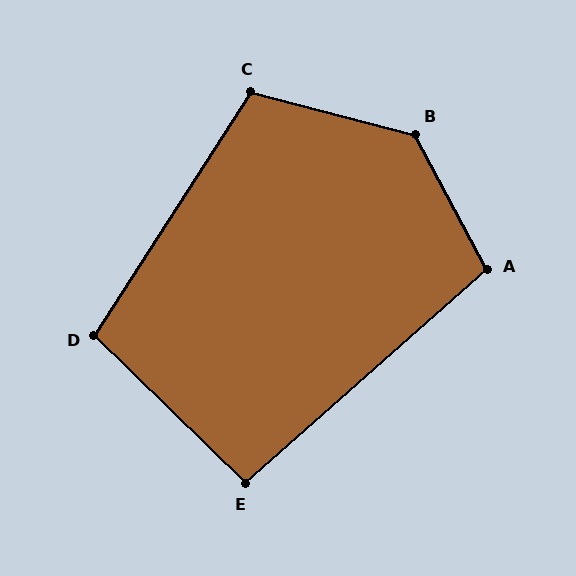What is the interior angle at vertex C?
Approximately 108 degrees (obtuse).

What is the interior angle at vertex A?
Approximately 104 degrees (obtuse).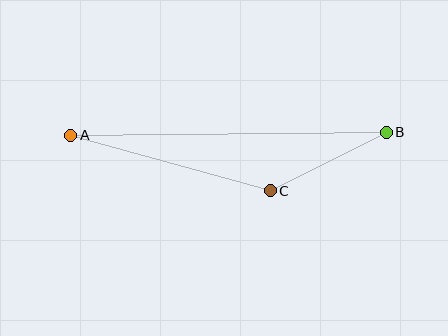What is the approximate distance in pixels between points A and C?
The distance between A and C is approximately 207 pixels.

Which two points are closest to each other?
Points B and C are closest to each other.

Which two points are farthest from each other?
Points A and B are farthest from each other.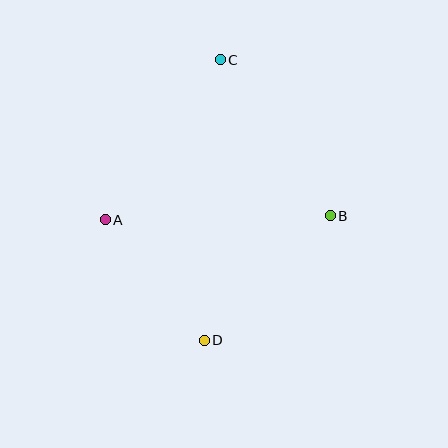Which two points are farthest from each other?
Points C and D are farthest from each other.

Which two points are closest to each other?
Points A and D are closest to each other.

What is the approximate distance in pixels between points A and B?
The distance between A and B is approximately 225 pixels.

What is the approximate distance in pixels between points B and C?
The distance between B and C is approximately 191 pixels.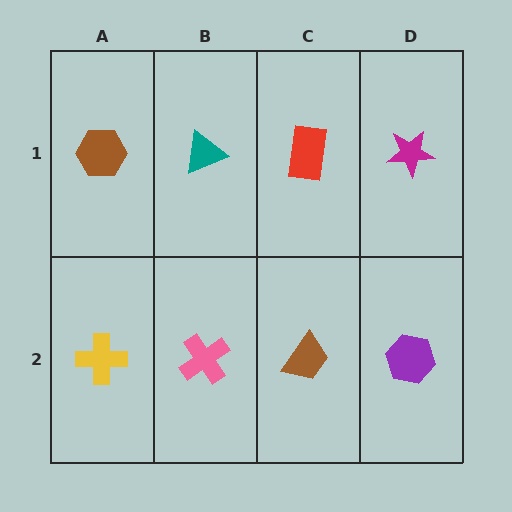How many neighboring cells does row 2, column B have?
3.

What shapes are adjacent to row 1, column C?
A brown trapezoid (row 2, column C), a teal triangle (row 1, column B), a magenta star (row 1, column D).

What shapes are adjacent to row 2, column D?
A magenta star (row 1, column D), a brown trapezoid (row 2, column C).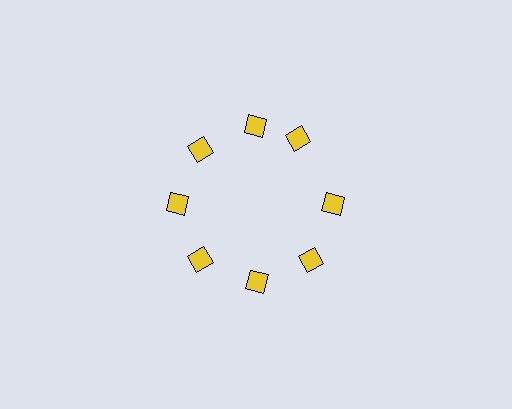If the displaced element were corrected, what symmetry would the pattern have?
It would have 8-fold rotational symmetry — the pattern would map onto itself every 45 degrees.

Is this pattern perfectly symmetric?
No. The 8 yellow diamonds are arranged in a ring, but one element near the 2 o'clock position is rotated out of alignment along the ring, breaking the 8-fold rotational symmetry.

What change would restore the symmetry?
The symmetry would be restored by rotating it back into even spacing with its neighbors so that all 8 diamonds sit at equal angles and equal distance from the center.